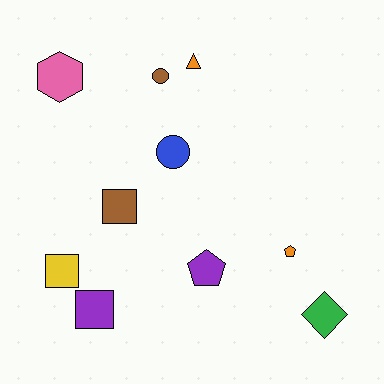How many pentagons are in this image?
There are 2 pentagons.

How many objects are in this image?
There are 10 objects.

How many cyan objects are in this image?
There are no cyan objects.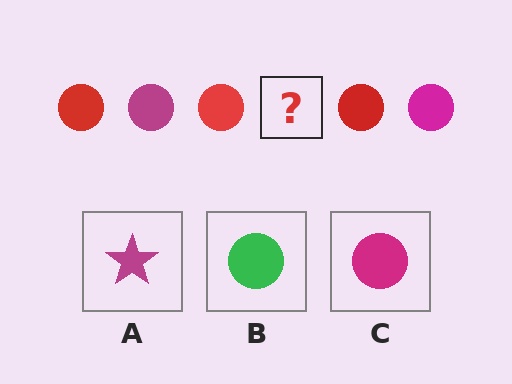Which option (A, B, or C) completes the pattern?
C.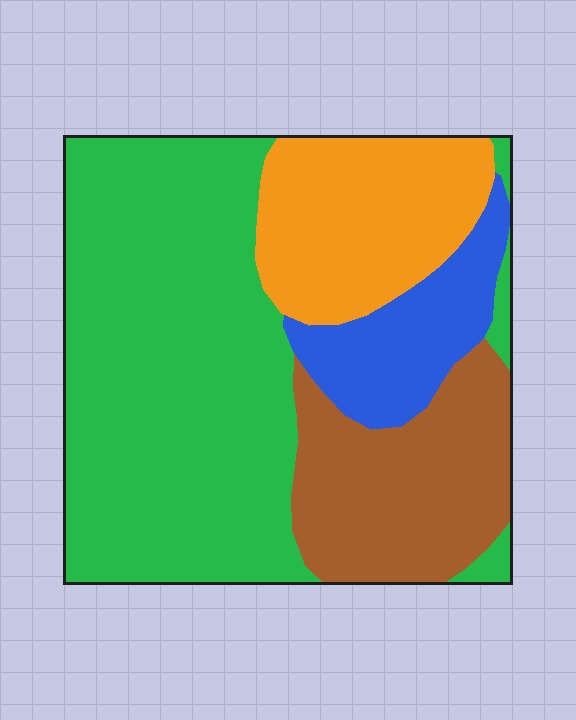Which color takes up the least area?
Blue, at roughly 10%.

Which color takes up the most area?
Green, at roughly 50%.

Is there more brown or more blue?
Brown.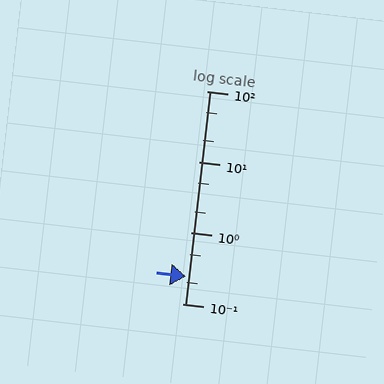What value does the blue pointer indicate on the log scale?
The pointer indicates approximately 0.24.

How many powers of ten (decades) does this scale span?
The scale spans 3 decades, from 0.1 to 100.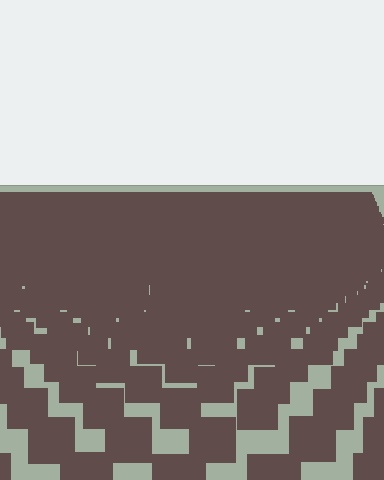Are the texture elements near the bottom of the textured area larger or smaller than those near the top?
Larger. Near the bottom, elements are closer to the viewer and appear at a bigger on-screen size.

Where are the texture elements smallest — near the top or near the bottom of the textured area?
Near the top.